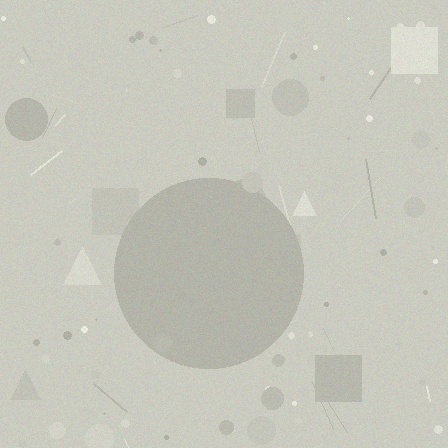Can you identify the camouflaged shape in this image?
The camouflaged shape is a circle.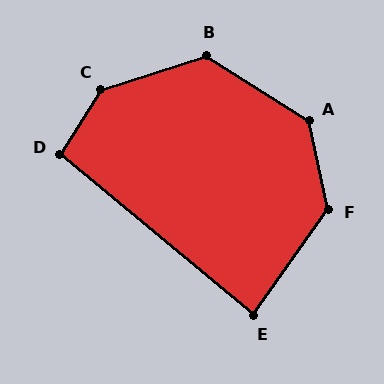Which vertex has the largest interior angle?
C, at approximately 140 degrees.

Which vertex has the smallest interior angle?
E, at approximately 86 degrees.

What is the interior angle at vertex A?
Approximately 134 degrees (obtuse).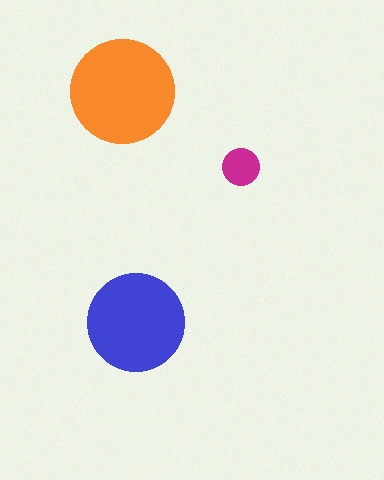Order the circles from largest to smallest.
the orange one, the blue one, the magenta one.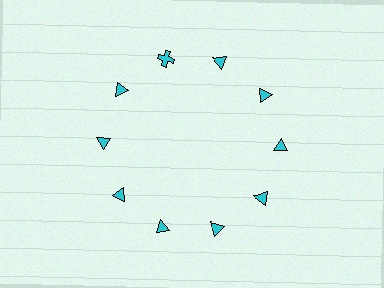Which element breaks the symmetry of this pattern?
The cyan cross at roughly the 11 o'clock position breaks the symmetry. All other shapes are cyan triangles.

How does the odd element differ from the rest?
It has a different shape: cross instead of triangle.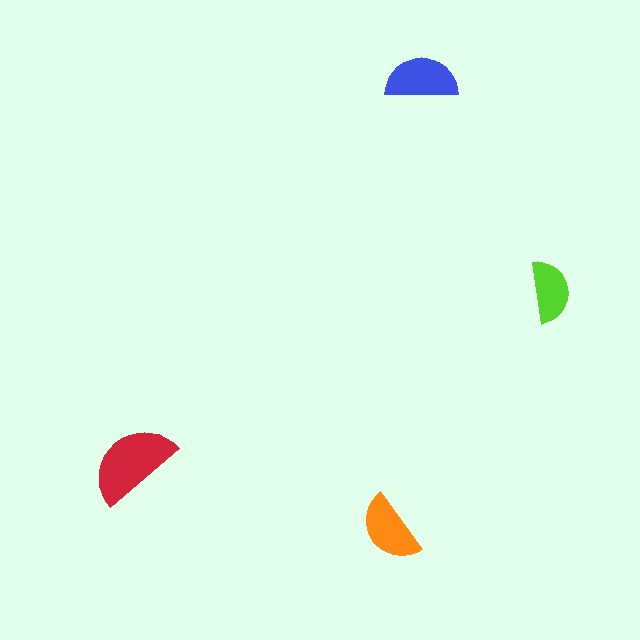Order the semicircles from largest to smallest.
the red one, the blue one, the orange one, the lime one.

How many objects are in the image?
There are 4 objects in the image.